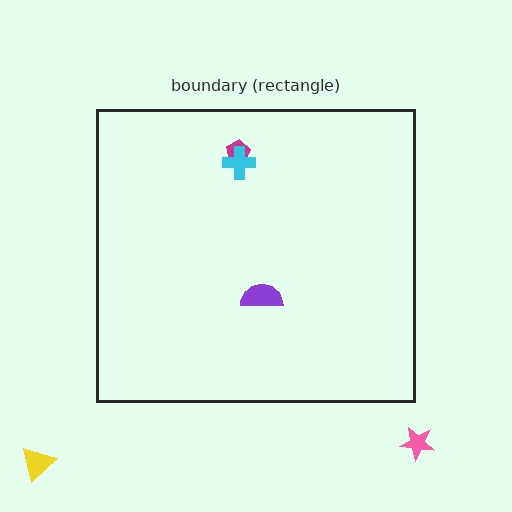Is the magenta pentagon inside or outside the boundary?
Inside.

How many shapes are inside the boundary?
3 inside, 2 outside.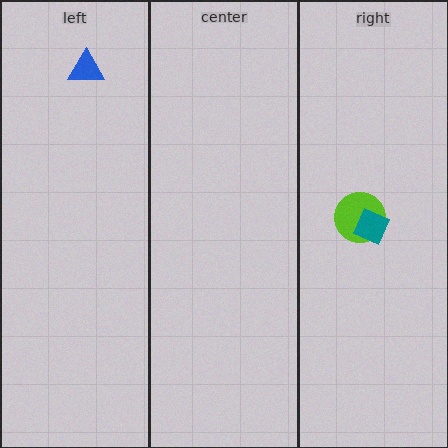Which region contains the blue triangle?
The left region.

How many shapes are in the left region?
1.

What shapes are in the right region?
The lime circle, the teal diamond.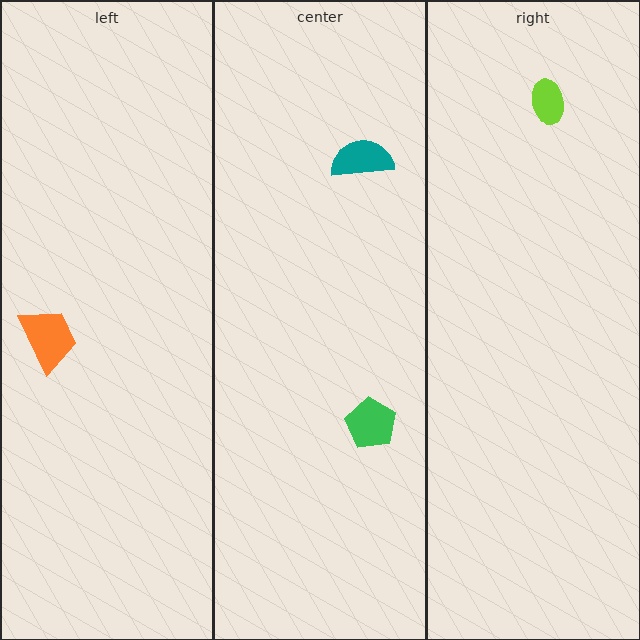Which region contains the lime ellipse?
The right region.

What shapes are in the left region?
The orange trapezoid.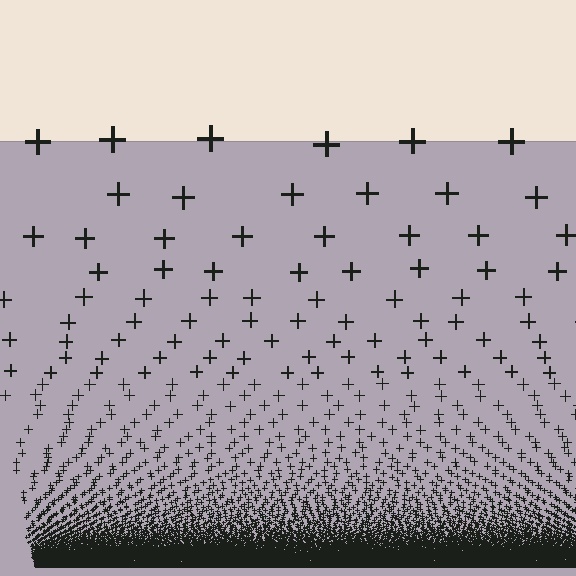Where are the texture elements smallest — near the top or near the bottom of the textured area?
Near the bottom.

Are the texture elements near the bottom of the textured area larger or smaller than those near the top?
Smaller. The gradient is inverted — elements near the bottom are smaller and denser.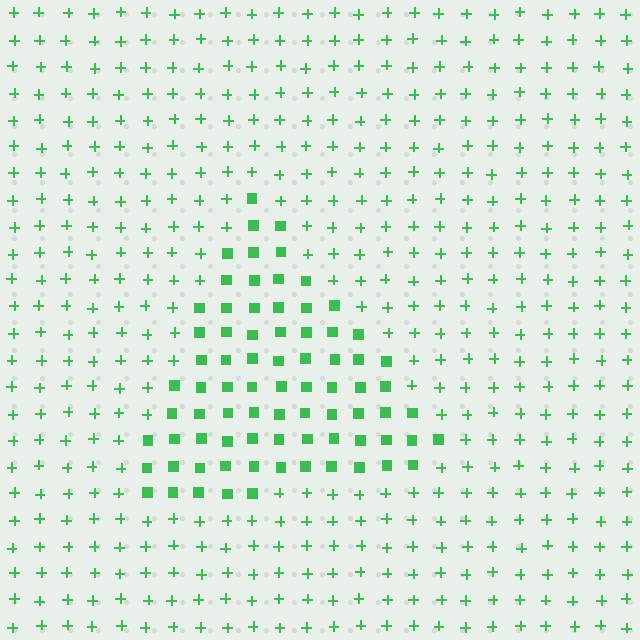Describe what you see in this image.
The image is filled with small green elements arranged in a uniform grid. A triangle-shaped region contains squares, while the surrounding area contains plus signs. The boundary is defined purely by the change in element shape.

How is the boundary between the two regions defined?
The boundary is defined by a change in element shape: squares inside vs. plus signs outside. All elements share the same color and spacing.